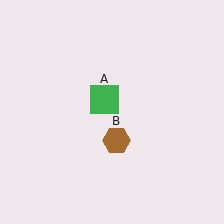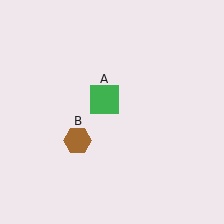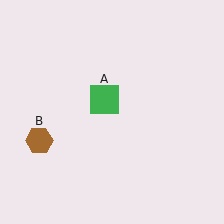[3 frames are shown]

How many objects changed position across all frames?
1 object changed position: brown hexagon (object B).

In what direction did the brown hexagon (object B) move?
The brown hexagon (object B) moved left.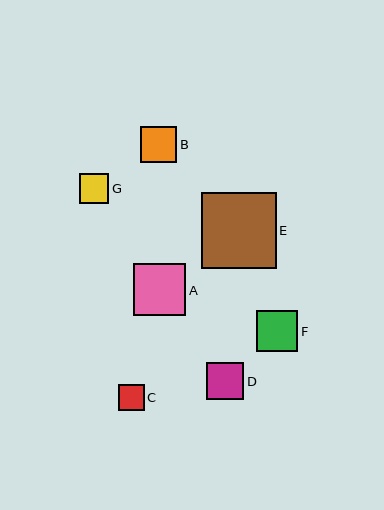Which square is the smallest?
Square C is the smallest with a size of approximately 25 pixels.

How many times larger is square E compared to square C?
Square E is approximately 3.0 times the size of square C.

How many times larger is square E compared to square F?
Square E is approximately 1.8 times the size of square F.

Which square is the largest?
Square E is the largest with a size of approximately 75 pixels.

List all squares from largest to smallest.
From largest to smallest: E, A, F, D, B, G, C.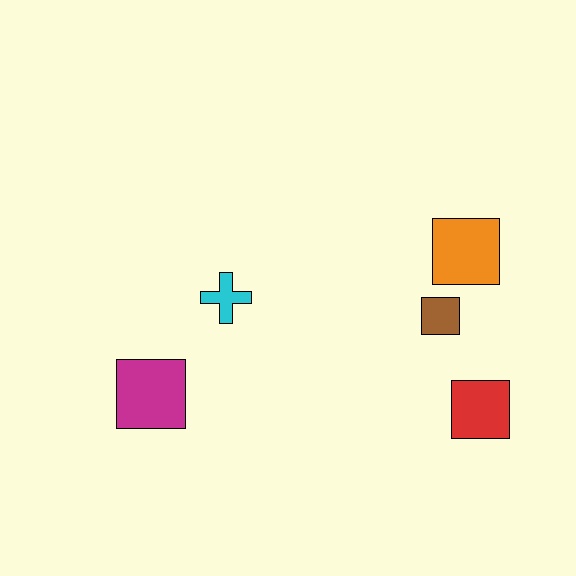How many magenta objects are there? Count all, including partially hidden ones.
There is 1 magenta object.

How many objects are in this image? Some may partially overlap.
There are 5 objects.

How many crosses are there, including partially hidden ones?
There is 1 cross.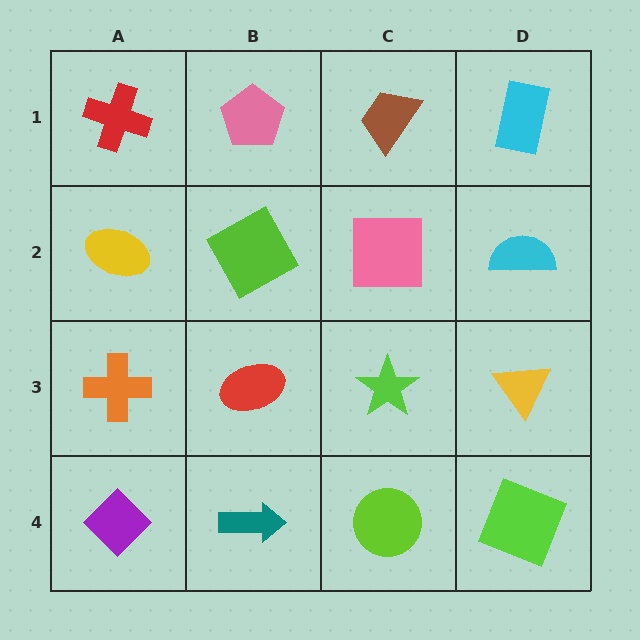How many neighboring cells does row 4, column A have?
2.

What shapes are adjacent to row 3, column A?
A yellow ellipse (row 2, column A), a purple diamond (row 4, column A), a red ellipse (row 3, column B).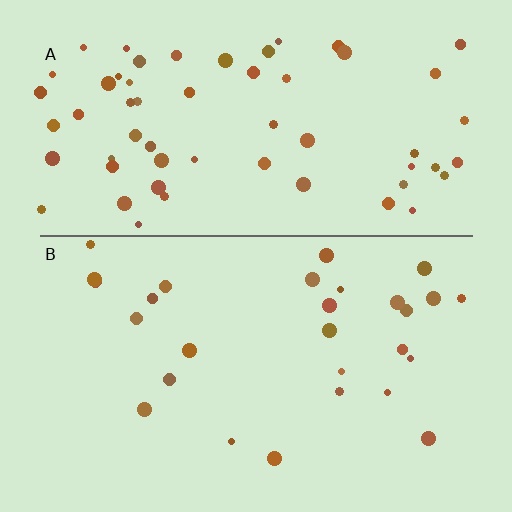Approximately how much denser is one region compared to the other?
Approximately 2.2× — region A over region B.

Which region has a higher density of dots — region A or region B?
A (the top).